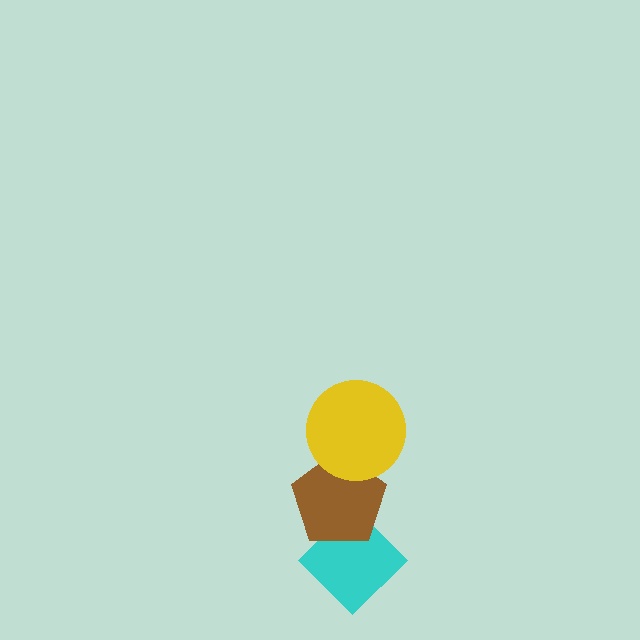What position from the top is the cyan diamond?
The cyan diamond is 3rd from the top.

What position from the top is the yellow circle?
The yellow circle is 1st from the top.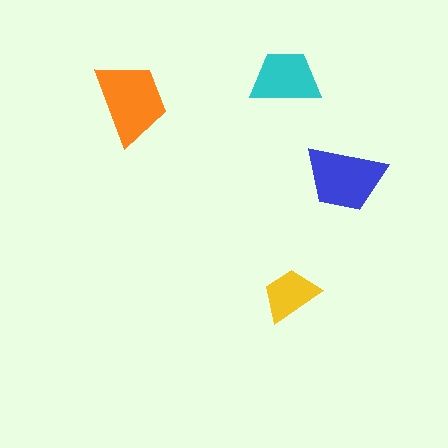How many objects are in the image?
There are 4 objects in the image.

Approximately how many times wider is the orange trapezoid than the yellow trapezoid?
About 1.5 times wider.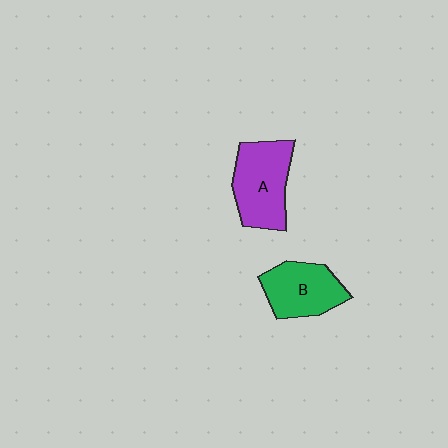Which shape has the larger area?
Shape A (purple).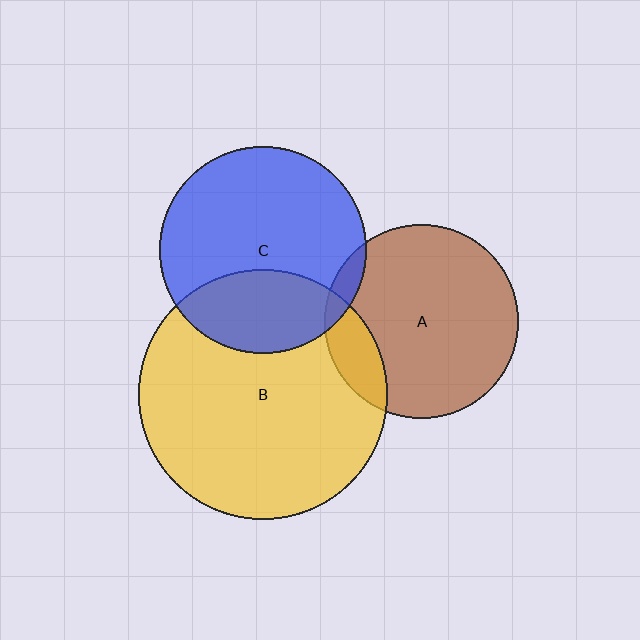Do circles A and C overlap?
Yes.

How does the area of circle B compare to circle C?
Approximately 1.4 times.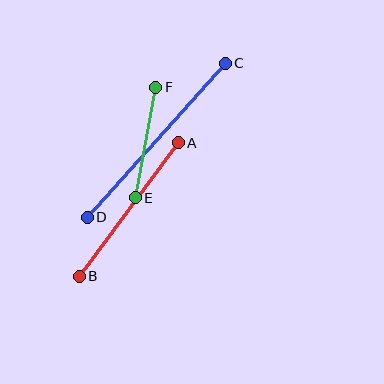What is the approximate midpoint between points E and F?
The midpoint is at approximately (146, 143) pixels.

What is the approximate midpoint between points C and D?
The midpoint is at approximately (156, 140) pixels.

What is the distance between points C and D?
The distance is approximately 207 pixels.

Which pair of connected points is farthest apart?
Points C and D are farthest apart.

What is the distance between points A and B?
The distance is approximately 167 pixels.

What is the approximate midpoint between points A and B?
The midpoint is at approximately (129, 210) pixels.